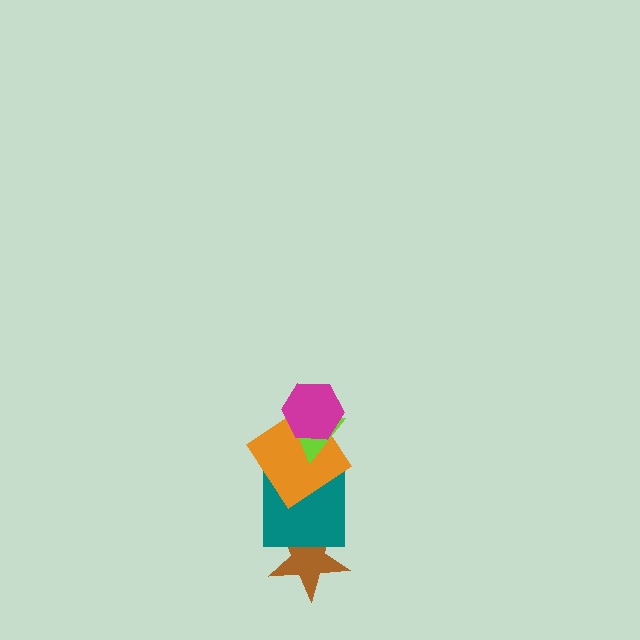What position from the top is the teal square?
The teal square is 4th from the top.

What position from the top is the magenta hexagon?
The magenta hexagon is 1st from the top.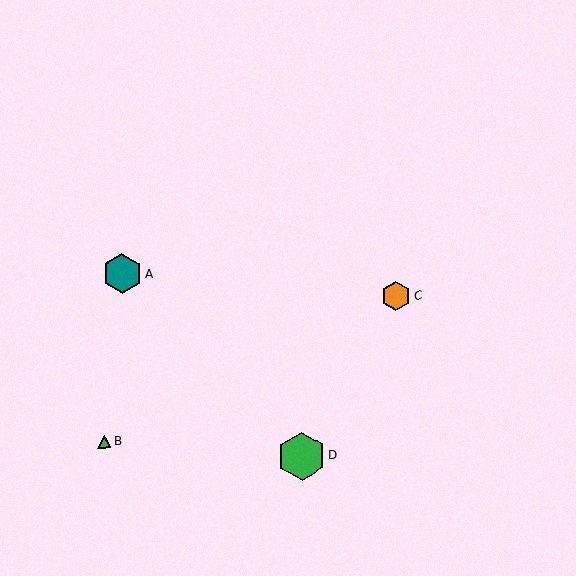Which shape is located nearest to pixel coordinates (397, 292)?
The orange hexagon (labeled C) at (396, 296) is nearest to that location.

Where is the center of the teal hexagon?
The center of the teal hexagon is at (122, 274).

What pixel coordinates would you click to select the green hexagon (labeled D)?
Click at (302, 456) to select the green hexagon D.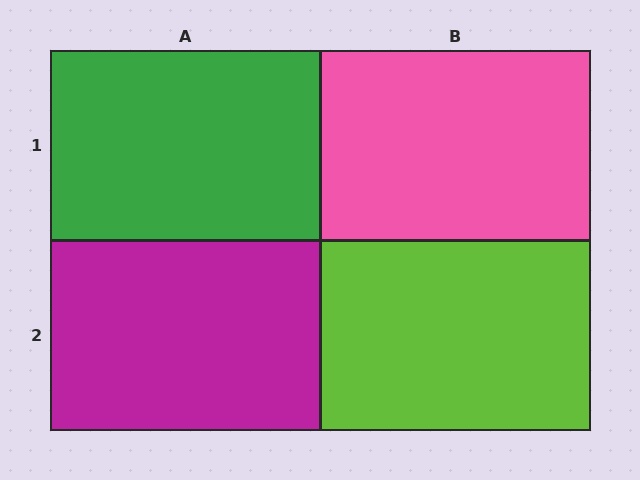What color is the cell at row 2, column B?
Lime.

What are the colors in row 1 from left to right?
Green, pink.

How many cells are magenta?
1 cell is magenta.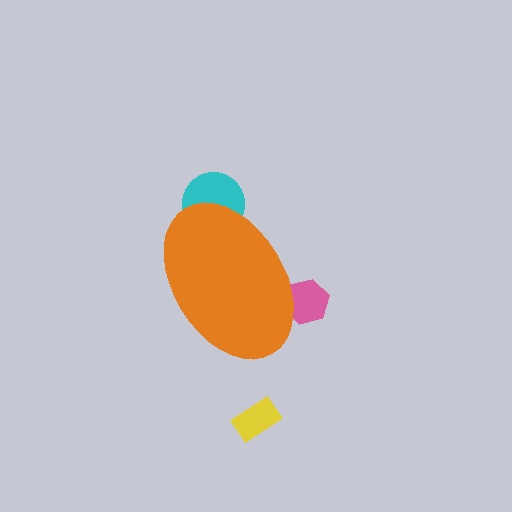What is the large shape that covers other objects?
An orange ellipse.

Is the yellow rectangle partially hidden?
No, the yellow rectangle is fully visible.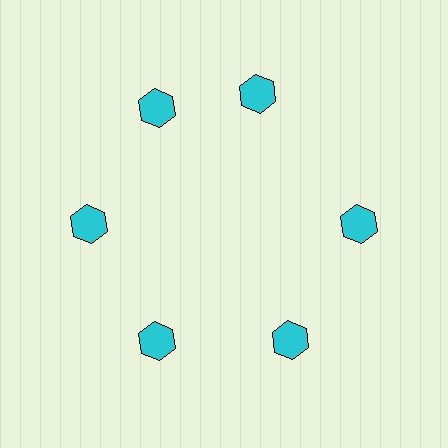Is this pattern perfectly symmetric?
No. The 6 cyan hexagons are arranged in a ring, but one element near the 1 o'clock position is rotated out of alignment along the ring, breaking the 6-fold rotational symmetry.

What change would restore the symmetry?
The symmetry would be restored by rotating it back into even spacing with its neighbors so that all 6 hexagons sit at equal angles and equal distance from the center.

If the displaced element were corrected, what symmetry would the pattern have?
It would have 6-fold rotational symmetry — the pattern would map onto itself every 60 degrees.